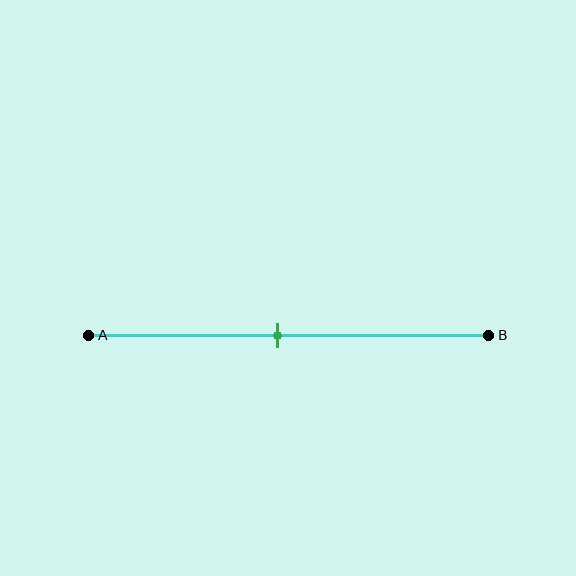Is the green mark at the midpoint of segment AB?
Yes, the mark is approximately at the midpoint.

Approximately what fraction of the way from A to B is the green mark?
The green mark is approximately 45% of the way from A to B.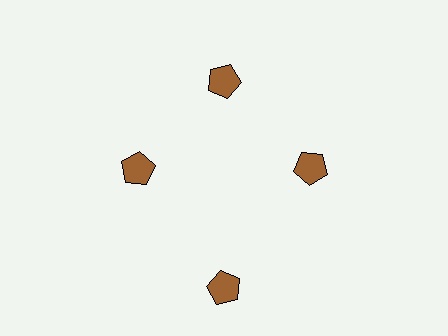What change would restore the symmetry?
The symmetry would be restored by moving it inward, back onto the ring so that all 4 pentagons sit at equal angles and equal distance from the center.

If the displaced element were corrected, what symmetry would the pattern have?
It would have 4-fold rotational symmetry — the pattern would map onto itself every 90 degrees.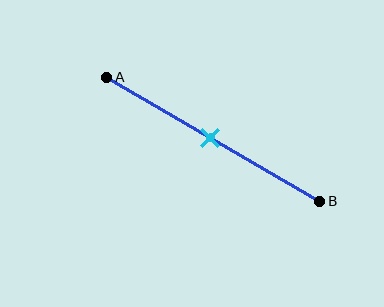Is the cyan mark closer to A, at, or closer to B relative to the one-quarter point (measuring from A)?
The cyan mark is closer to point B than the one-quarter point of segment AB.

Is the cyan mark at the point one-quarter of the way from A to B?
No, the mark is at about 50% from A, not at the 25% one-quarter point.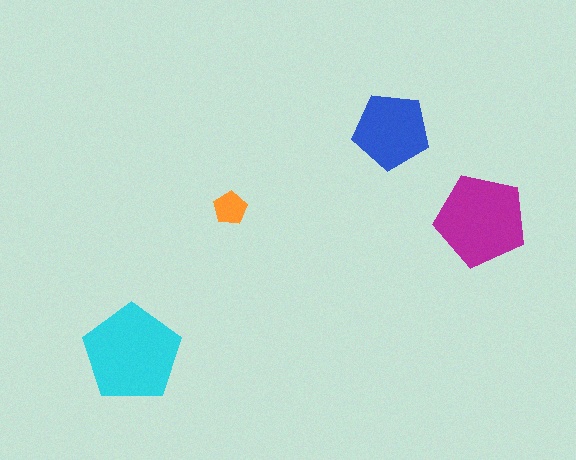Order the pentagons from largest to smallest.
the cyan one, the magenta one, the blue one, the orange one.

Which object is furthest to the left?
The cyan pentagon is leftmost.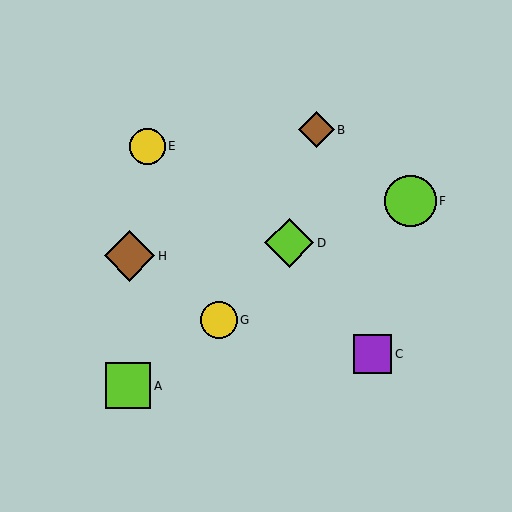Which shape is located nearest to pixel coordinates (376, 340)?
The purple square (labeled C) at (373, 354) is nearest to that location.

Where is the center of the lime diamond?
The center of the lime diamond is at (289, 243).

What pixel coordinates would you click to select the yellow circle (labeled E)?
Click at (147, 146) to select the yellow circle E.